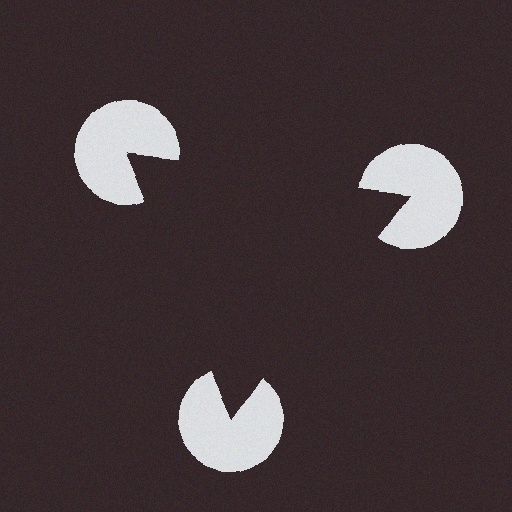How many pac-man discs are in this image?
There are 3 — one at each vertex of the illusory triangle.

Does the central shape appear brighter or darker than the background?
It typically appears slightly darker than the background, even though no actual brightness change is drawn.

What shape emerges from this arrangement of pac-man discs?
An illusory triangle — its edges are inferred from the aligned wedge cuts in the pac-man discs, not physically drawn.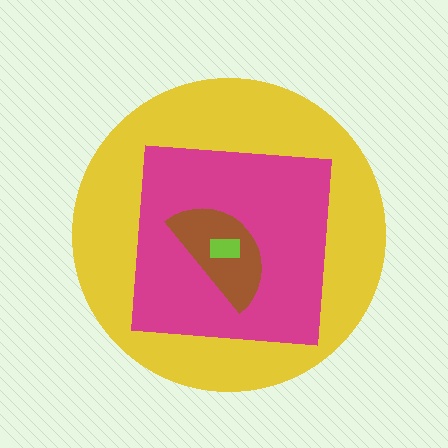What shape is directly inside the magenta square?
The brown semicircle.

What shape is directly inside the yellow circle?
The magenta square.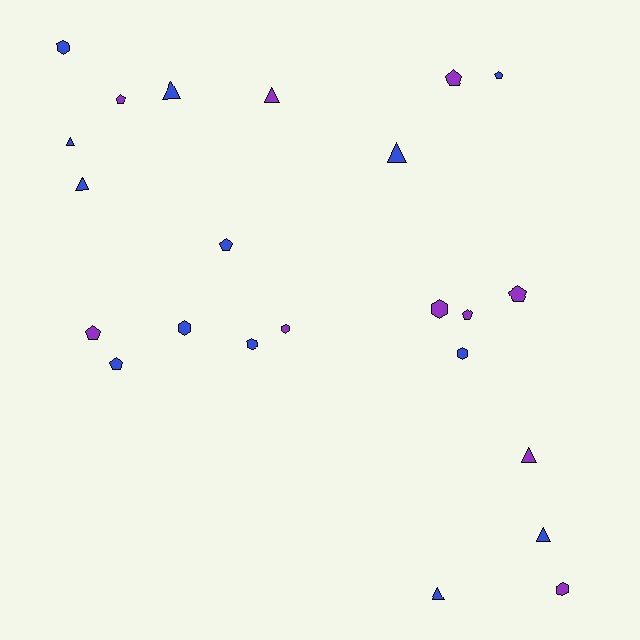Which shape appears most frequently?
Triangle, with 8 objects.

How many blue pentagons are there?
There are 3 blue pentagons.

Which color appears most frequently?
Blue, with 13 objects.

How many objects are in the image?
There are 23 objects.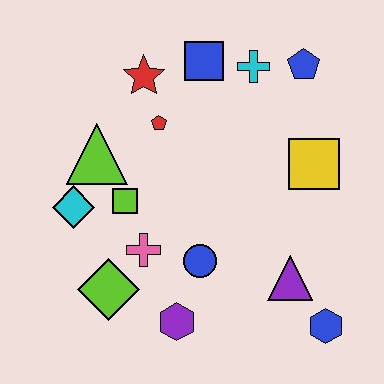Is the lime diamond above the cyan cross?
No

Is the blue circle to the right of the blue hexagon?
No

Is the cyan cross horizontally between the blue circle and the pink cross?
No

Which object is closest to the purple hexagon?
The blue circle is closest to the purple hexagon.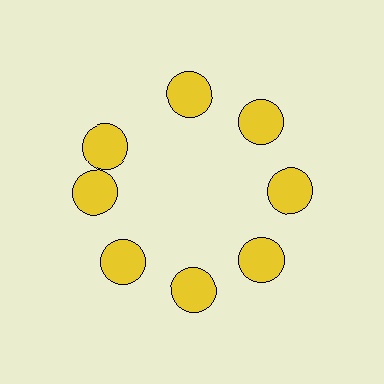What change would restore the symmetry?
The symmetry would be restored by rotating it back into even spacing with its neighbors so that all 8 circles sit at equal angles and equal distance from the center.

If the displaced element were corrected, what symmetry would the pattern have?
It would have 8-fold rotational symmetry — the pattern would map onto itself every 45 degrees.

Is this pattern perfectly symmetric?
No. The 8 yellow circles are arranged in a ring, but one element near the 10 o'clock position is rotated out of alignment along the ring, breaking the 8-fold rotational symmetry.